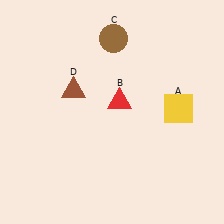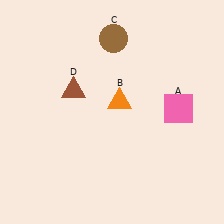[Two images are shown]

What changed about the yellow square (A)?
In Image 1, A is yellow. In Image 2, it changed to pink.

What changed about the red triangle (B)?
In Image 1, B is red. In Image 2, it changed to orange.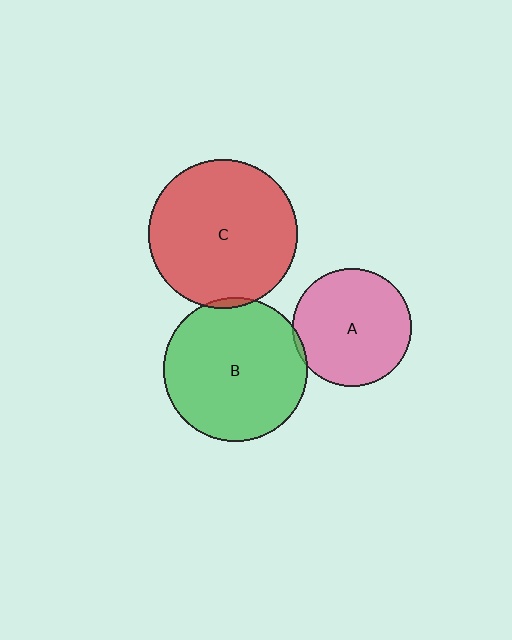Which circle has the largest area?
Circle C (red).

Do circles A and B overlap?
Yes.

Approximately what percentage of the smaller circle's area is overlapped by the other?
Approximately 5%.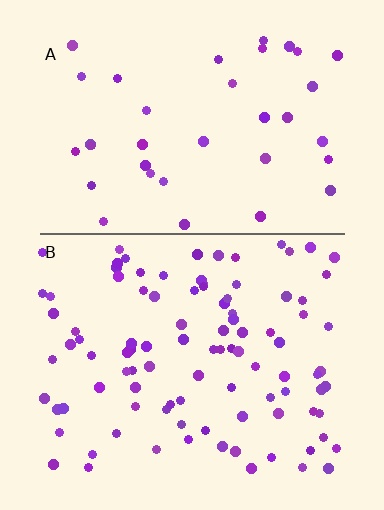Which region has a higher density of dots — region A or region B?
B (the bottom).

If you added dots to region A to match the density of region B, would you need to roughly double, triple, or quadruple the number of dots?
Approximately triple.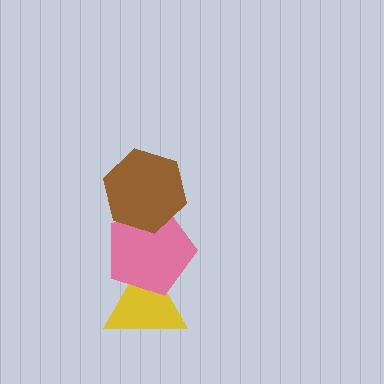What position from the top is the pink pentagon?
The pink pentagon is 2nd from the top.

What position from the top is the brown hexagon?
The brown hexagon is 1st from the top.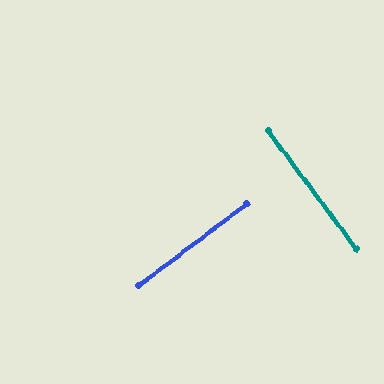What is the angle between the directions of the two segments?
Approximately 90 degrees.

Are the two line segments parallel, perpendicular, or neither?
Perpendicular — they meet at approximately 90°.